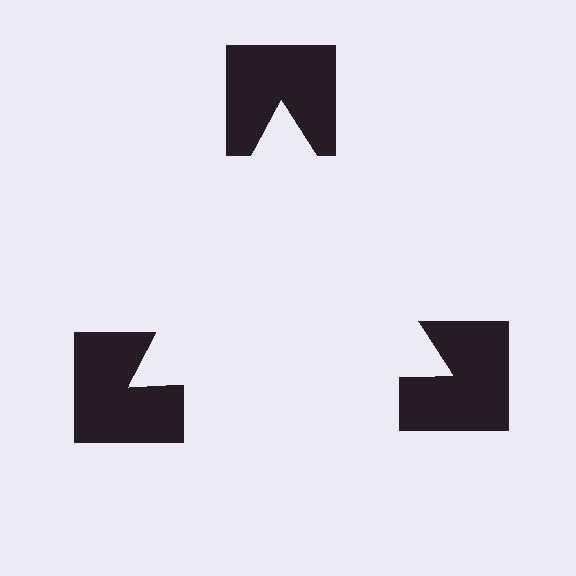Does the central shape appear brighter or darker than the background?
It typically appears slightly brighter than the background, even though no actual brightness change is drawn.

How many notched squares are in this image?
There are 3 — one at each vertex of the illusory triangle.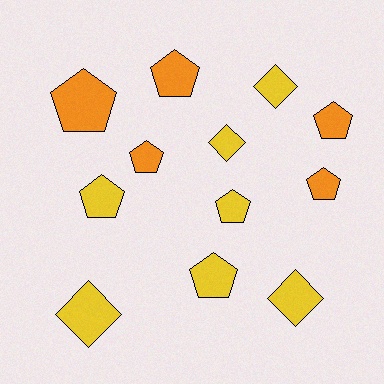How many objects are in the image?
There are 12 objects.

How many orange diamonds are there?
There are no orange diamonds.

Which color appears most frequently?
Yellow, with 7 objects.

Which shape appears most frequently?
Pentagon, with 8 objects.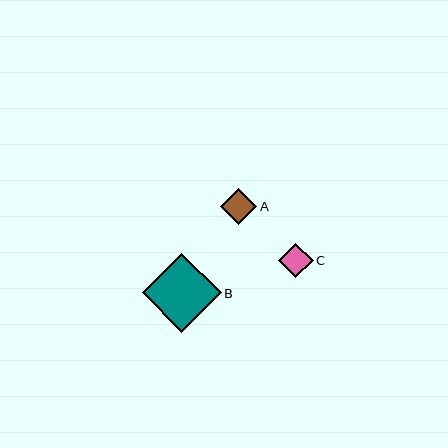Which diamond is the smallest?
Diamond C is the smallest with a size of approximately 35 pixels.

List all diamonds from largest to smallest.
From largest to smallest: B, A, C.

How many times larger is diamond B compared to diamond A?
Diamond B is approximately 2.2 times the size of diamond A.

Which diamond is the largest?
Diamond B is the largest with a size of approximately 79 pixels.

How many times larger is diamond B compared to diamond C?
Diamond B is approximately 2.3 times the size of diamond C.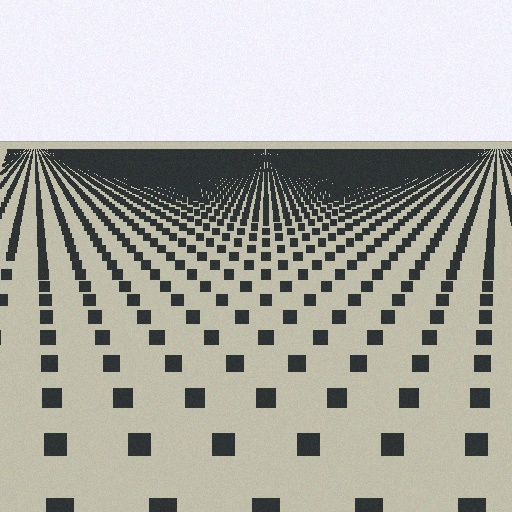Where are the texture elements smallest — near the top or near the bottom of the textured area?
Near the top.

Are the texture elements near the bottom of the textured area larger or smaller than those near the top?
Larger. Near the bottom, elements are closer to the viewer and appear at a bigger on-screen size.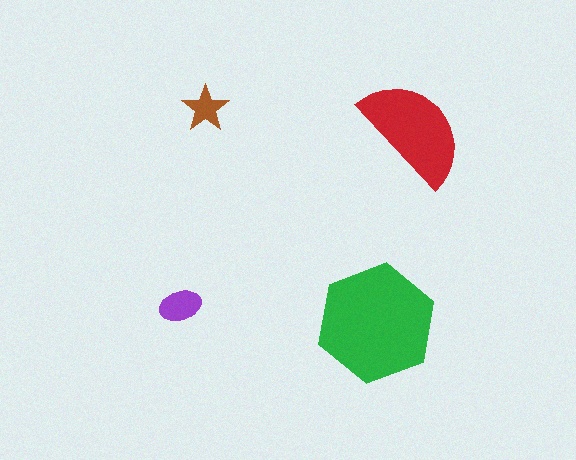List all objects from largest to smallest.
The green hexagon, the red semicircle, the purple ellipse, the brown star.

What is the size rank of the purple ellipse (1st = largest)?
3rd.